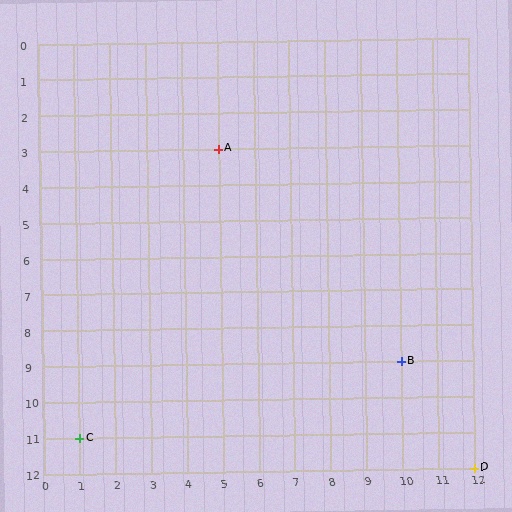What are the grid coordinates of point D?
Point D is at grid coordinates (12, 12).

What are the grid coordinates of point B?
Point B is at grid coordinates (10, 9).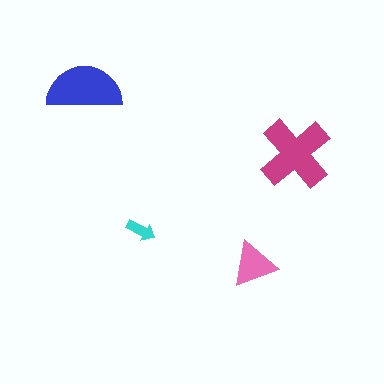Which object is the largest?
The magenta cross.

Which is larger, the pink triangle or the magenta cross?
The magenta cross.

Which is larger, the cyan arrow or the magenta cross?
The magenta cross.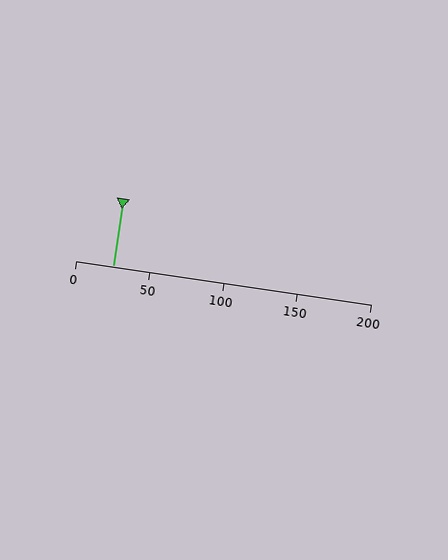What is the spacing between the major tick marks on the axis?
The major ticks are spaced 50 apart.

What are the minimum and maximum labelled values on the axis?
The axis runs from 0 to 200.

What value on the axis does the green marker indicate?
The marker indicates approximately 25.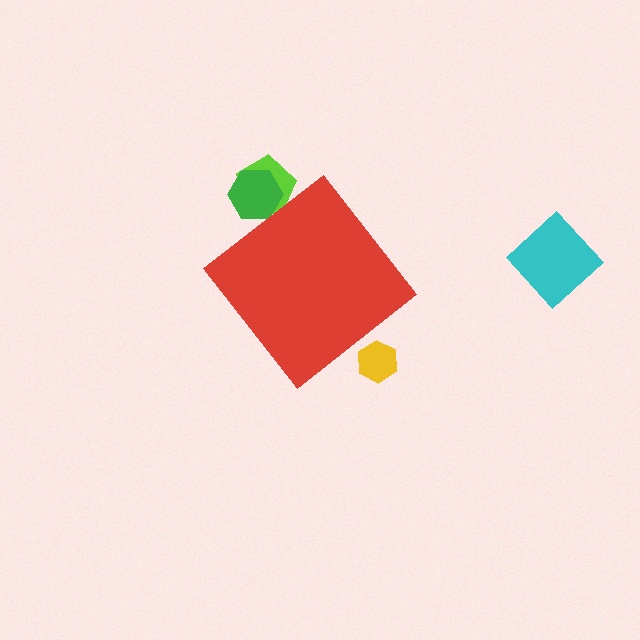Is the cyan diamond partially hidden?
No, the cyan diamond is fully visible.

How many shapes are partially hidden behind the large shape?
3 shapes are partially hidden.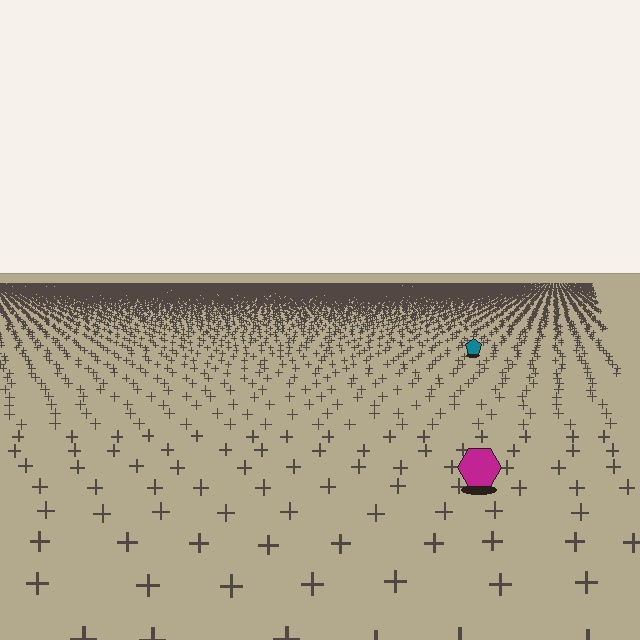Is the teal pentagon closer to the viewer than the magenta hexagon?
No. The magenta hexagon is closer — you can tell from the texture gradient: the ground texture is coarser near it.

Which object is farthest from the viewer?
The teal pentagon is farthest from the viewer. It appears smaller and the ground texture around it is denser.